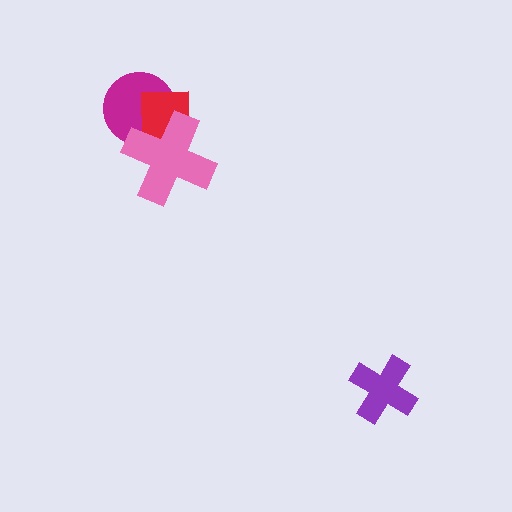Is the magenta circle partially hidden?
Yes, it is partially covered by another shape.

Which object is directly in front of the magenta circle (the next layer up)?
The red square is directly in front of the magenta circle.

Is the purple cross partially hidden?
No, no other shape covers it.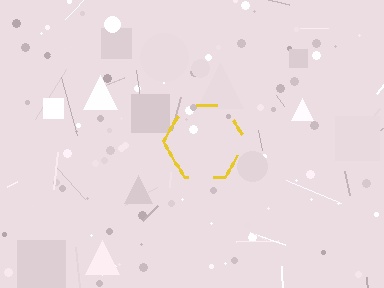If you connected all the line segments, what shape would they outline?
They would outline a hexagon.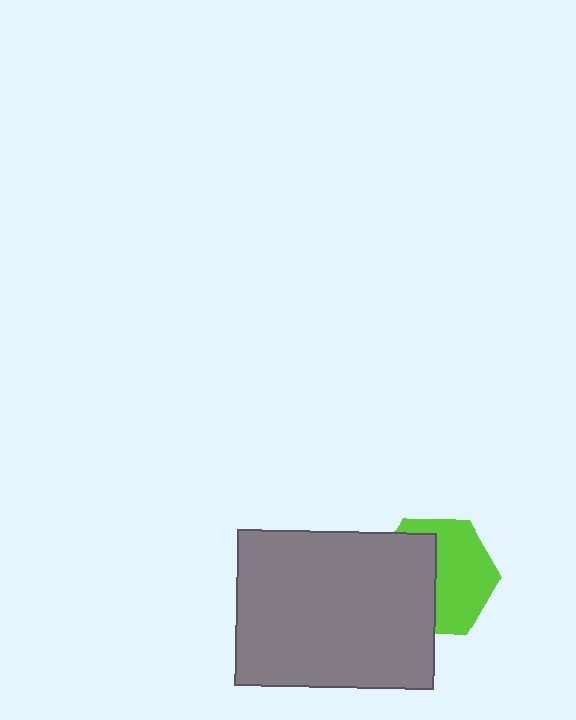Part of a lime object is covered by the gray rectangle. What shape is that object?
It is a hexagon.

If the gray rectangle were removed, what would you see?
You would see the complete lime hexagon.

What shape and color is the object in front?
The object in front is a gray rectangle.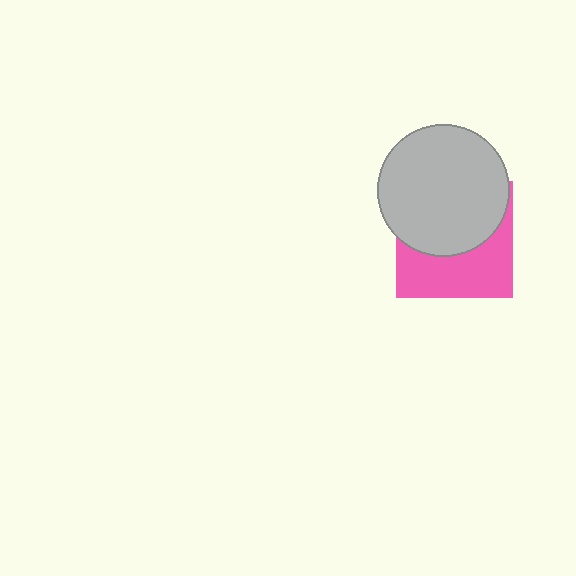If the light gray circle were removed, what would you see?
You would see the complete pink square.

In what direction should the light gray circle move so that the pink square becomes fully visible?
The light gray circle should move up. That is the shortest direction to clear the overlap and leave the pink square fully visible.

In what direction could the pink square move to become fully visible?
The pink square could move down. That would shift it out from behind the light gray circle entirely.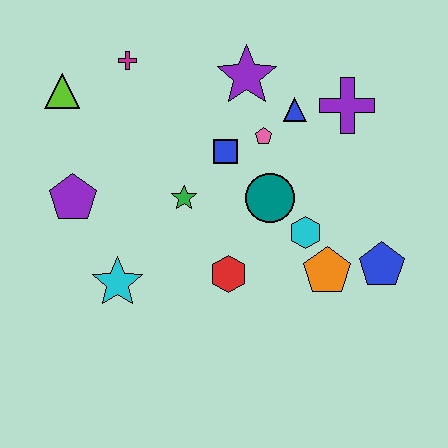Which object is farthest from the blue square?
The blue pentagon is farthest from the blue square.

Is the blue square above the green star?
Yes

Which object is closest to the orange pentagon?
The cyan hexagon is closest to the orange pentagon.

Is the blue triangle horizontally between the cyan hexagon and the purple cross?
No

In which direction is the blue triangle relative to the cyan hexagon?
The blue triangle is above the cyan hexagon.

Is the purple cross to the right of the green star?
Yes